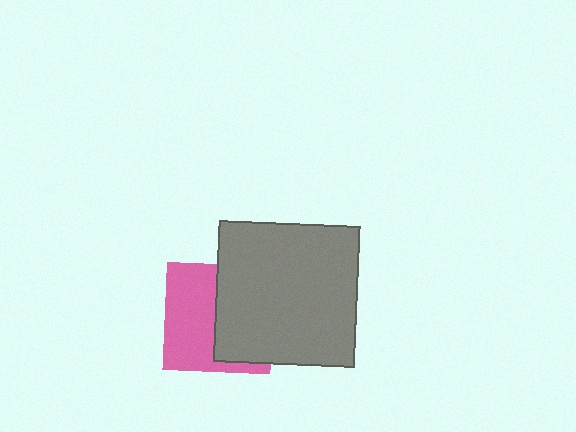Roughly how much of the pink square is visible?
About half of it is visible (roughly 51%).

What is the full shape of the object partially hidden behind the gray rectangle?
The partially hidden object is a pink square.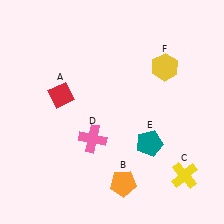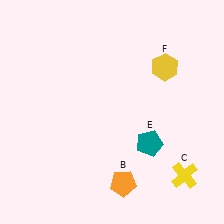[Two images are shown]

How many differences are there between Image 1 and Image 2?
There are 2 differences between the two images.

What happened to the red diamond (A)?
The red diamond (A) was removed in Image 2. It was in the top-left area of Image 1.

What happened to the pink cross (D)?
The pink cross (D) was removed in Image 2. It was in the bottom-left area of Image 1.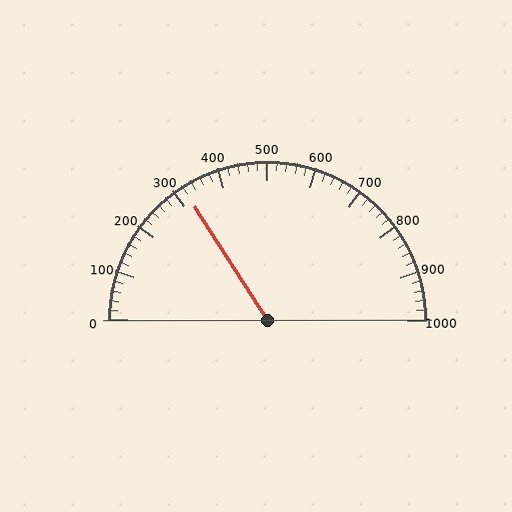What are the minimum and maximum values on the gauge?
The gauge ranges from 0 to 1000.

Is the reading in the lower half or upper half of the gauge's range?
The reading is in the lower half of the range (0 to 1000).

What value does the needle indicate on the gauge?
The needle indicates approximately 320.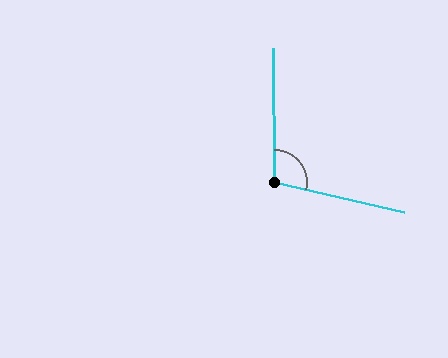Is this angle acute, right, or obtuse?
It is obtuse.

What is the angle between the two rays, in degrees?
Approximately 103 degrees.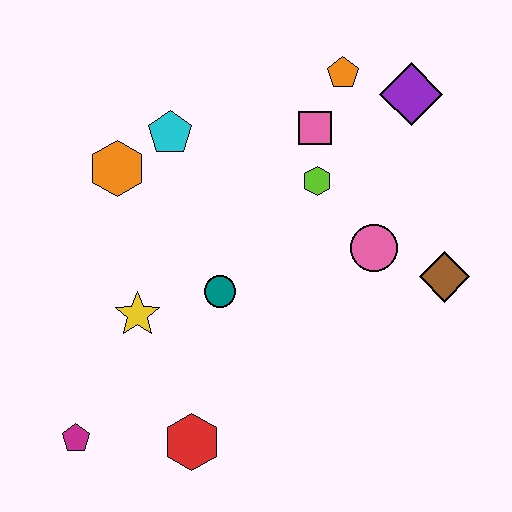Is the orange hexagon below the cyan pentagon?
Yes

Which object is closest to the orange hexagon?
The cyan pentagon is closest to the orange hexagon.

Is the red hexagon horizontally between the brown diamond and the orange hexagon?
Yes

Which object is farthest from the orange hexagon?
The brown diamond is farthest from the orange hexagon.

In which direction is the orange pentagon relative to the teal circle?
The orange pentagon is above the teal circle.